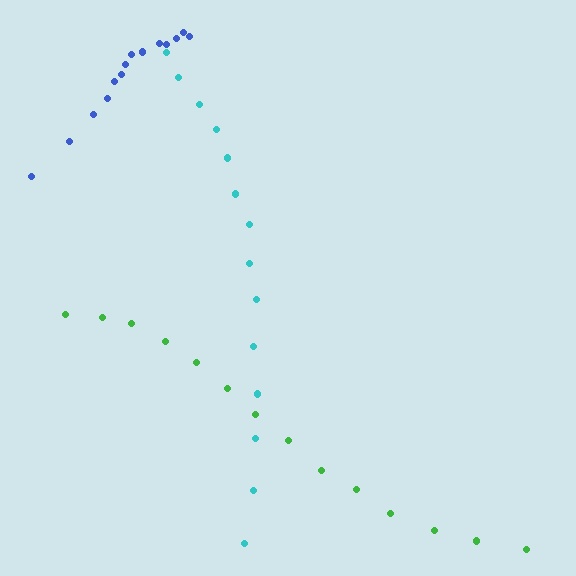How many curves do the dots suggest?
There are 3 distinct paths.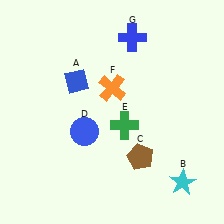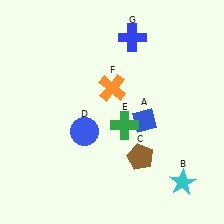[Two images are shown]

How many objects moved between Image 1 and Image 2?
1 object moved between the two images.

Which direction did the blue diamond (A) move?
The blue diamond (A) moved right.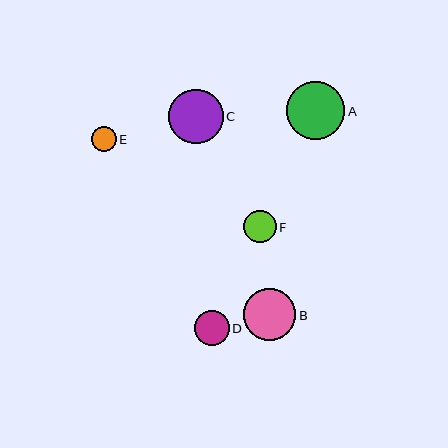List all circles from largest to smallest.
From largest to smallest: A, C, B, D, F, E.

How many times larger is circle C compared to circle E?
Circle C is approximately 2.2 times the size of circle E.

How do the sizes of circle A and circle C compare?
Circle A and circle C are approximately the same size.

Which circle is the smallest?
Circle E is the smallest with a size of approximately 25 pixels.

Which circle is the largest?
Circle A is the largest with a size of approximately 58 pixels.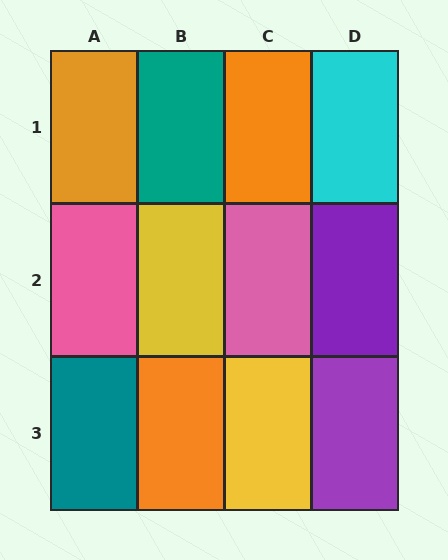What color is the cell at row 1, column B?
Teal.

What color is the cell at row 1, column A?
Orange.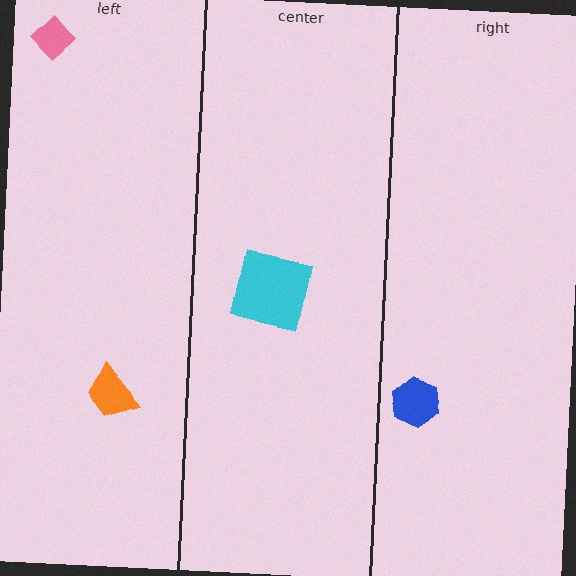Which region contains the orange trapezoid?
The left region.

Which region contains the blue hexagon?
The right region.